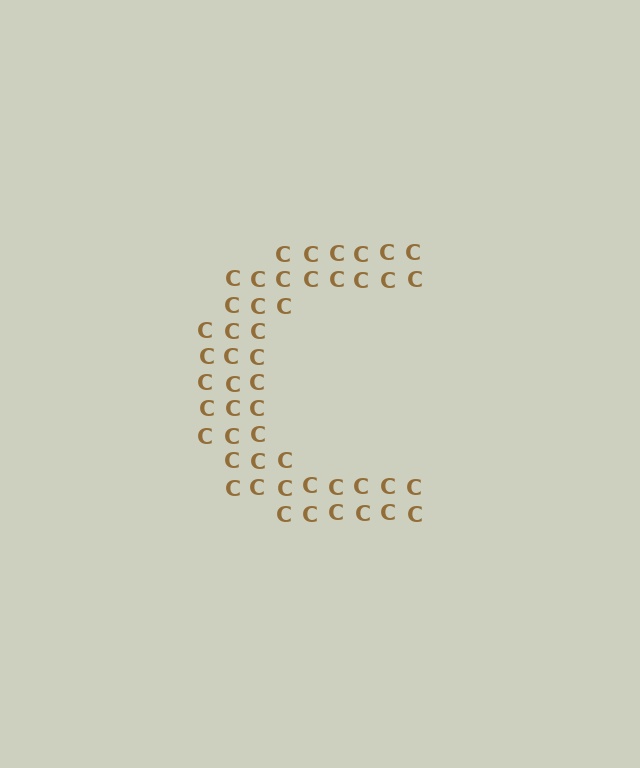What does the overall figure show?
The overall figure shows the letter C.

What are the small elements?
The small elements are letter C's.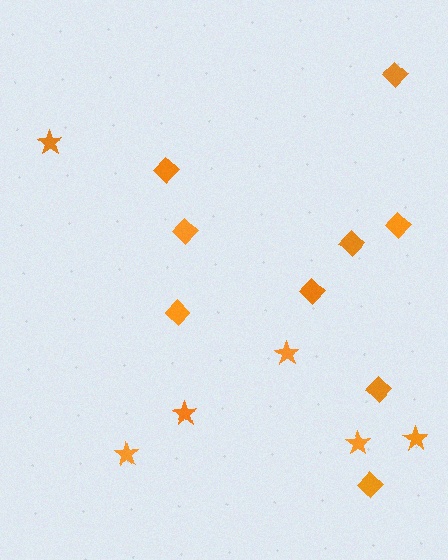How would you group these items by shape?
There are 2 groups: one group of stars (6) and one group of diamonds (9).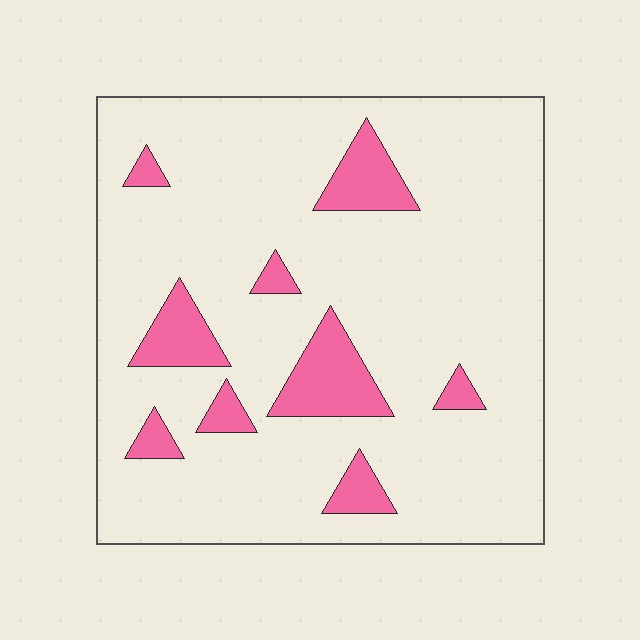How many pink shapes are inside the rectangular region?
9.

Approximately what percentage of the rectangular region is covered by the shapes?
Approximately 15%.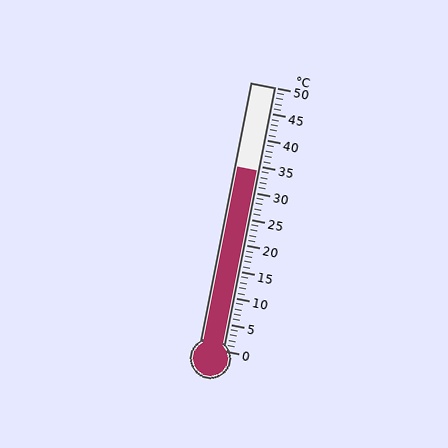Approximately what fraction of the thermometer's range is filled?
The thermometer is filled to approximately 70% of its range.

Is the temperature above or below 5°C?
The temperature is above 5°C.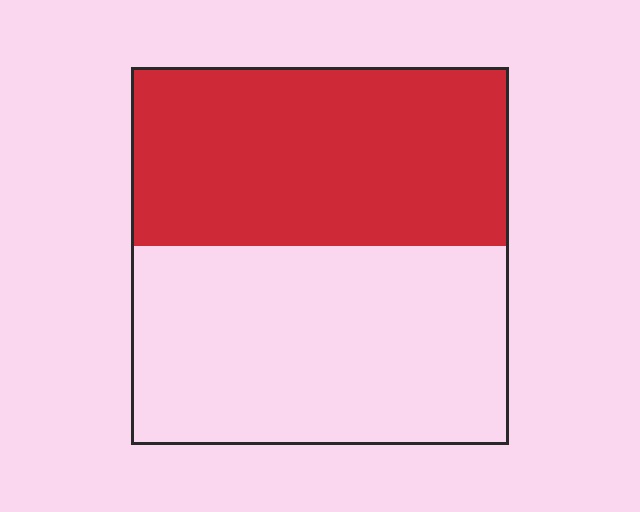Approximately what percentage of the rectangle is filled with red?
Approximately 45%.